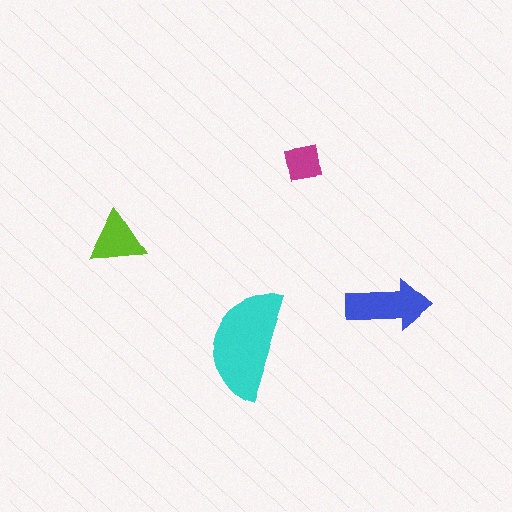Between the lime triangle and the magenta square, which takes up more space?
The lime triangle.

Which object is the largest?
The cyan semicircle.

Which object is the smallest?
The magenta square.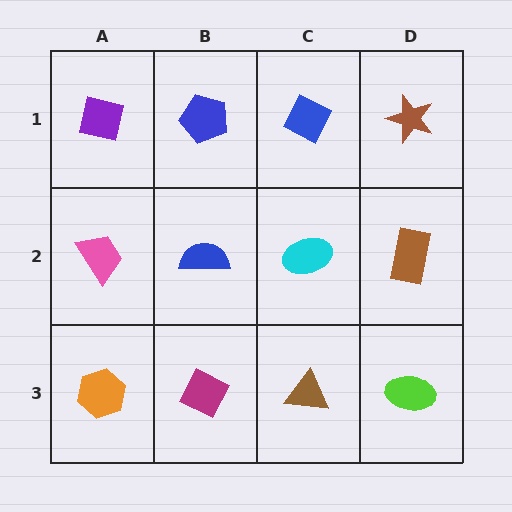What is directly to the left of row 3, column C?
A magenta diamond.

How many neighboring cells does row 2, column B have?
4.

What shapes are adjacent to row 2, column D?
A brown star (row 1, column D), a lime ellipse (row 3, column D), a cyan ellipse (row 2, column C).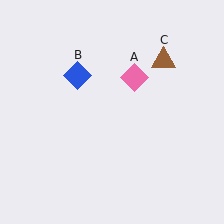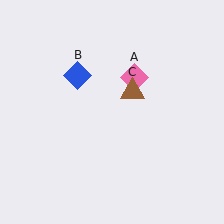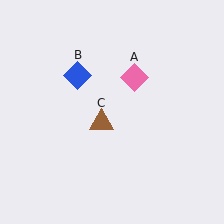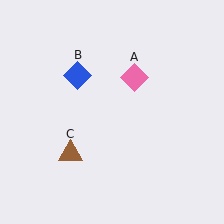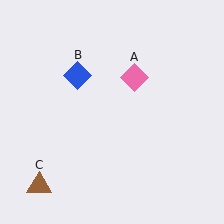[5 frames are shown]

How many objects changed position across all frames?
1 object changed position: brown triangle (object C).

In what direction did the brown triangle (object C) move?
The brown triangle (object C) moved down and to the left.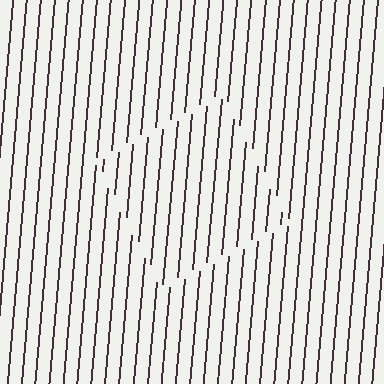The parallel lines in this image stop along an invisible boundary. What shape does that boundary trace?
An illusory square. The interior of the shape contains the same grating, shifted by half a period — the contour is defined by the phase discontinuity where line-ends from the inner and outer gratings abut.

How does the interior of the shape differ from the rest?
The interior of the shape contains the same grating, shifted by half a period — the contour is defined by the phase discontinuity where line-ends from the inner and outer gratings abut.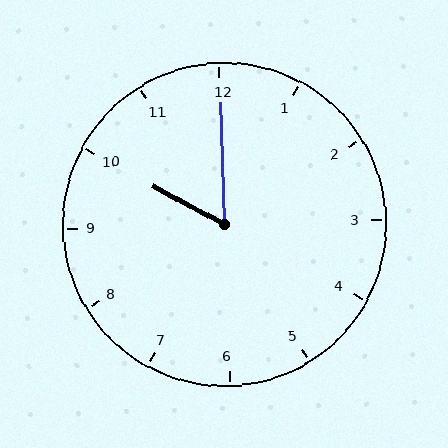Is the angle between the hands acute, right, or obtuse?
It is acute.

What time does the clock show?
10:00.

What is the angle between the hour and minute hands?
Approximately 60 degrees.